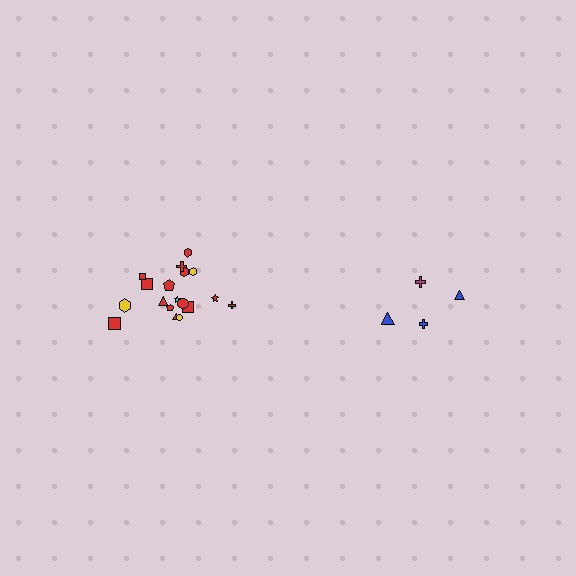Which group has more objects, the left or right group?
The left group.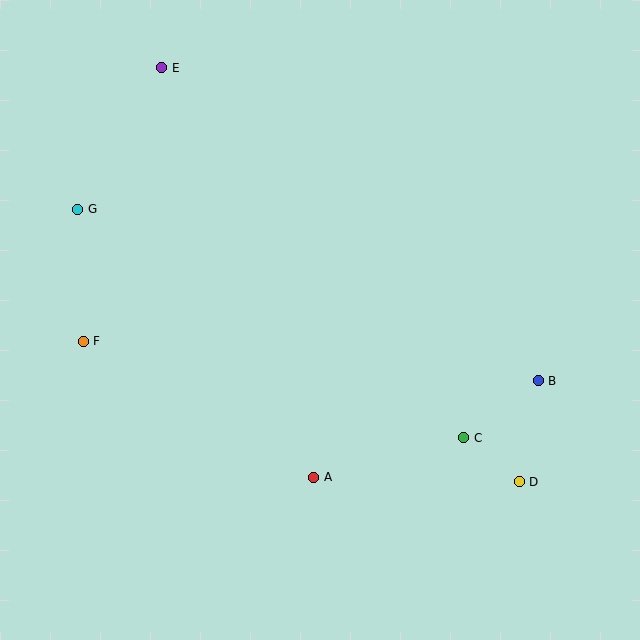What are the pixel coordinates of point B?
Point B is at (538, 381).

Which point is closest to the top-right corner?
Point B is closest to the top-right corner.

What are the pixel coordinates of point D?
Point D is at (519, 482).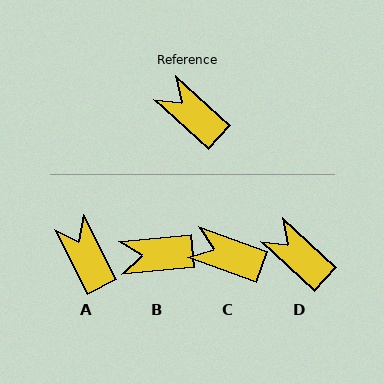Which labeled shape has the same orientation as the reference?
D.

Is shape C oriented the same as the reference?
No, it is off by about 23 degrees.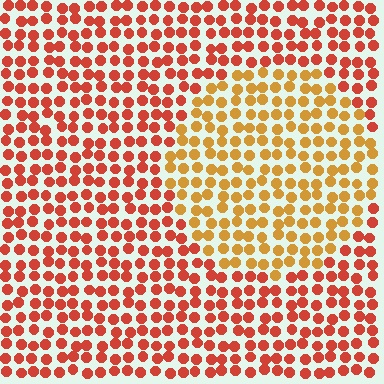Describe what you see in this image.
The image is filled with small red elements in a uniform arrangement. A circle-shaped region is visible where the elements are tinted to a slightly different hue, forming a subtle color boundary.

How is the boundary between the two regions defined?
The boundary is defined purely by a slight shift in hue (about 33 degrees). Spacing, size, and orientation are identical on both sides.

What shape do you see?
I see a circle.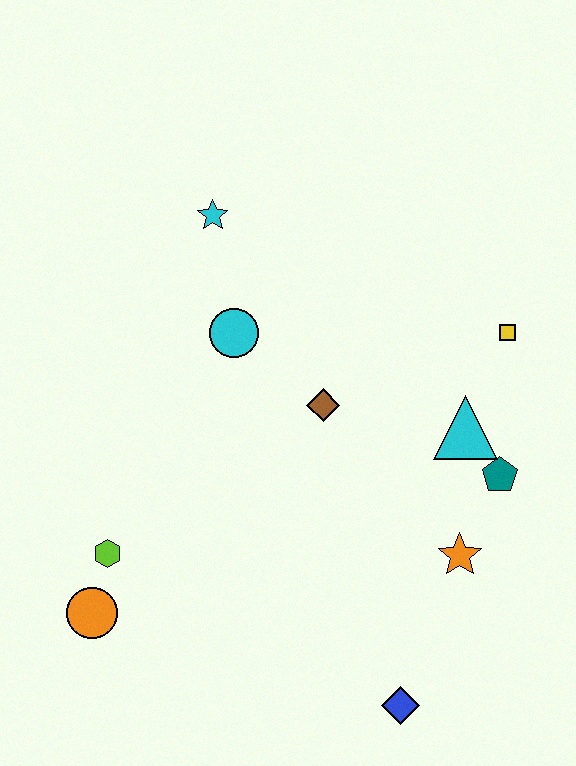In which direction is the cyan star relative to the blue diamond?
The cyan star is above the blue diamond.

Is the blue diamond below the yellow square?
Yes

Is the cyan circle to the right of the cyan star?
Yes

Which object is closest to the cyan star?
The cyan circle is closest to the cyan star.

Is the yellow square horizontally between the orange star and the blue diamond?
No